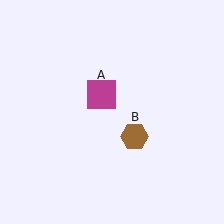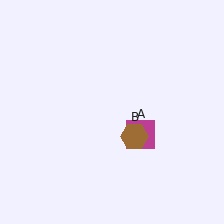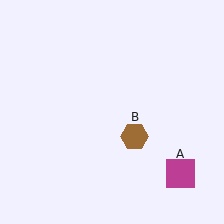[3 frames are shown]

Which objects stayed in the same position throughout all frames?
Brown hexagon (object B) remained stationary.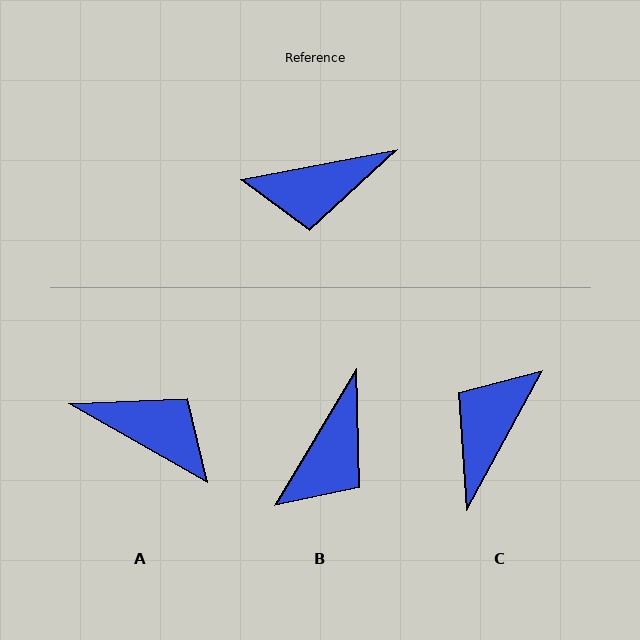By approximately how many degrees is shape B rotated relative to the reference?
Approximately 49 degrees counter-clockwise.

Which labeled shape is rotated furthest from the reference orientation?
A, about 140 degrees away.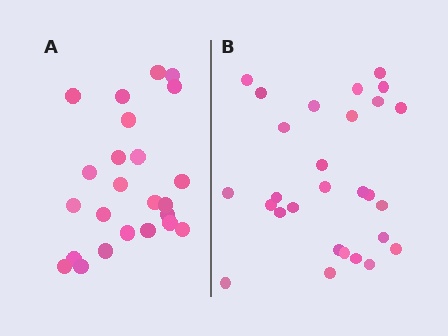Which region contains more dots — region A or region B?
Region B (the right region) has more dots.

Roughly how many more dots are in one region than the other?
Region B has about 4 more dots than region A.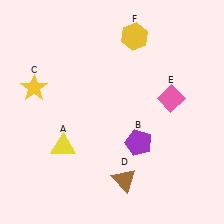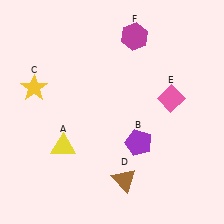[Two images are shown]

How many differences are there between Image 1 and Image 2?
There is 1 difference between the two images.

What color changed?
The hexagon (F) changed from yellow in Image 1 to magenta in Image 2.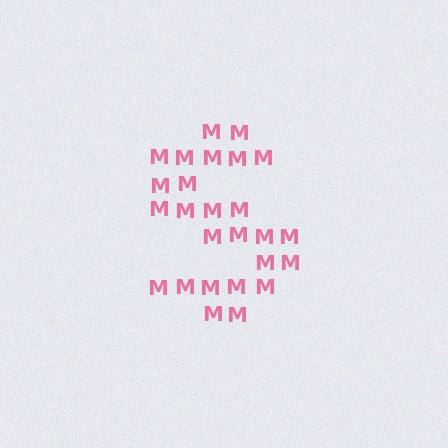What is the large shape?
The large shape is the letter S.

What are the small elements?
The small elements are letter M's.